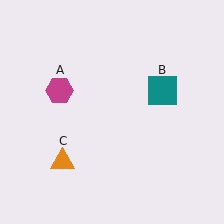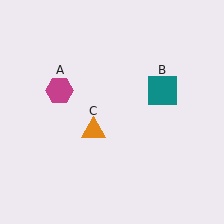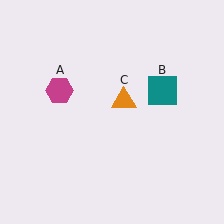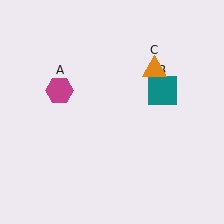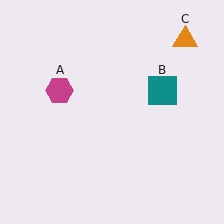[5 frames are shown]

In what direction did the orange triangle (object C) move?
The orange triangle (object C) moved up and to the right.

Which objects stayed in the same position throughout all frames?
Magenta hexagon (object A) and teal square (object B) remained stationary.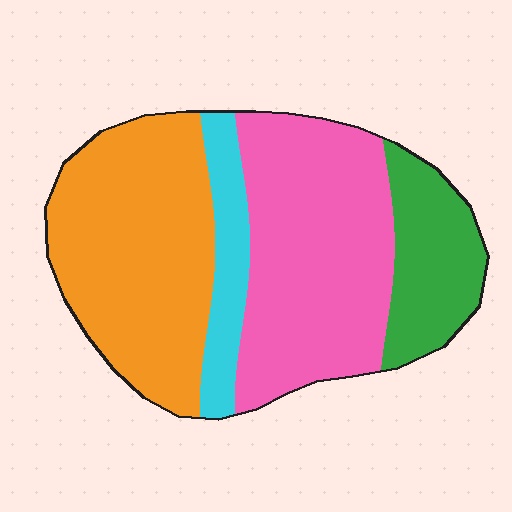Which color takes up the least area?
Cyan, at roughly 10%.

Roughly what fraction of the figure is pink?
Pink covers roughly 40% of the figure.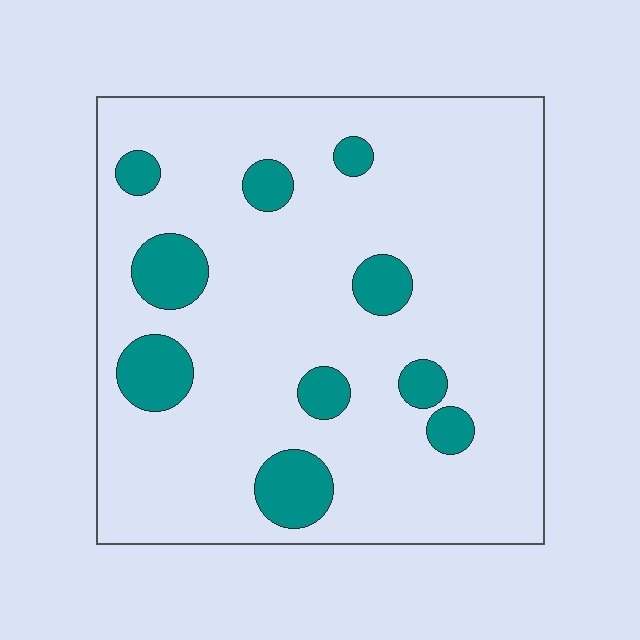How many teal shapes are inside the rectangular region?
10.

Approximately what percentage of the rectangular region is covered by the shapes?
Approximately 15%.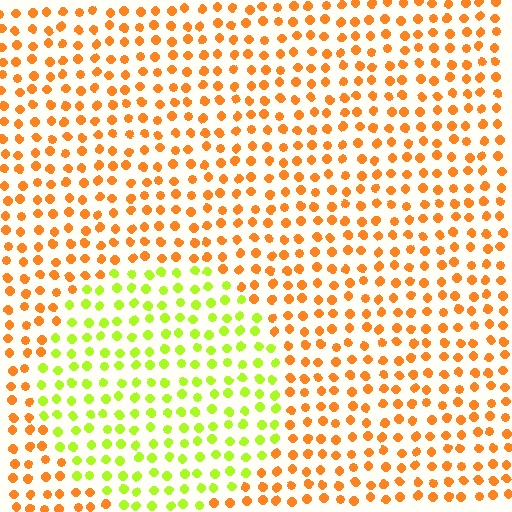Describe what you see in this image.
The image is filled with small orange elements in a uniform arrangement. A circle-shaped region is visible where the elements are tinted to a slightly different hue, forming a subtle color boundary.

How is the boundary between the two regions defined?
The boundary is defined purely by a slight shift in hue (about 56 degrees). Spacing, size, and orientation are identical on both sides.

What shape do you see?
I see a circle.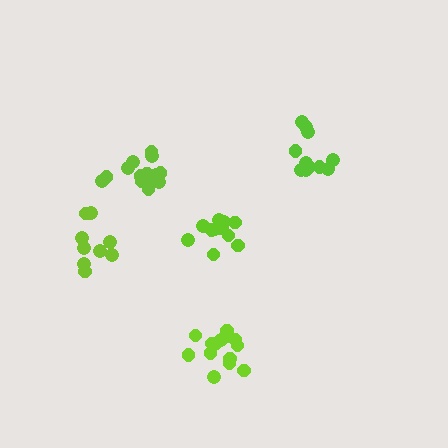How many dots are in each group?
Group 1: 11 dots, Group 2: 11 dots, Group 3: 14 dots, Group 4: 14 dots, Group 5: 9 dots (59 total).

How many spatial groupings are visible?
There are 5 spatial groupings.